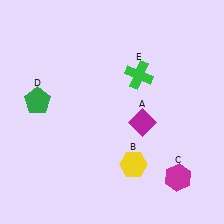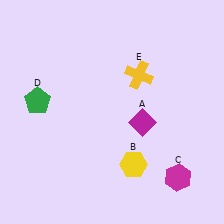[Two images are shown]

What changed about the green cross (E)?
In Image 1, E is green. In Image 2, it changed to yellow.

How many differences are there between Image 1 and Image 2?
There is 1 difference between the two images.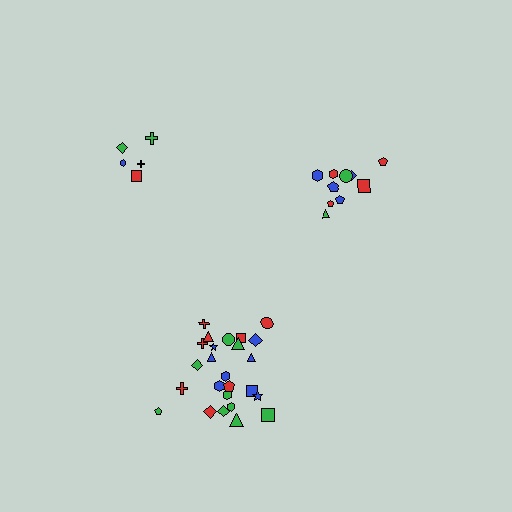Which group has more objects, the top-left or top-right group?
The top-right group.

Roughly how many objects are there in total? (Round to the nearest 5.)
Roughly 40 objects in total.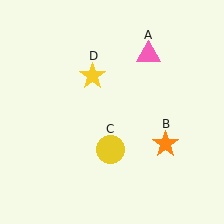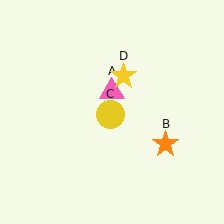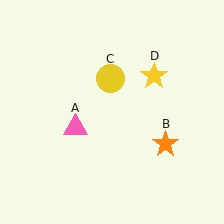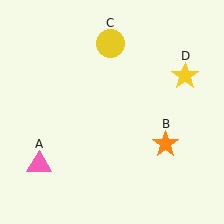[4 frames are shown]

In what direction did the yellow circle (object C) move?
The yellow circle (object C) moved up.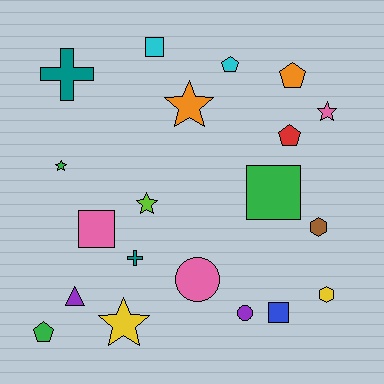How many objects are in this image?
There are 20 objects.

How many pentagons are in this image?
There are 4 pentagons.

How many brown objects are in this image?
There is 1 brown object.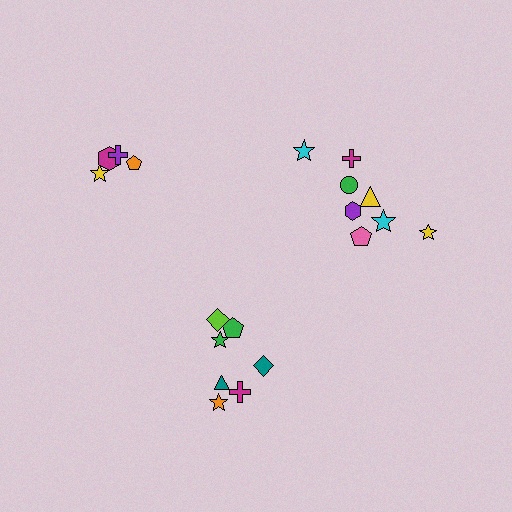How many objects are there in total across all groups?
There are 19 objects.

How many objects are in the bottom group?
There are 7 objects.